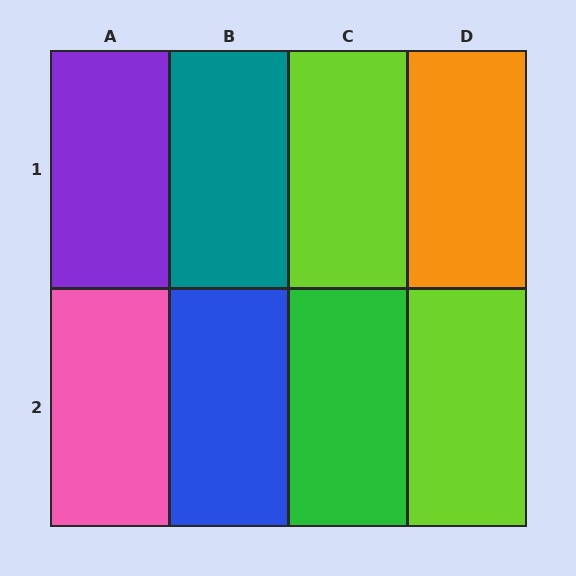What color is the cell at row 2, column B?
Blue.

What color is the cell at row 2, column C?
Green.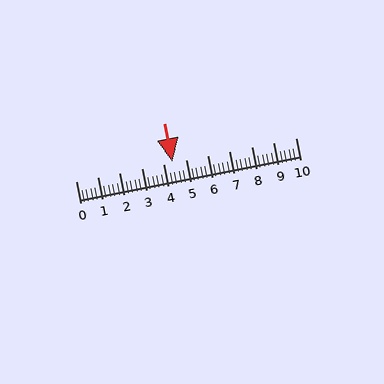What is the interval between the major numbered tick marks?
The major tick marks are spaced 1 units apart.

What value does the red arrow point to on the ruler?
The red arrow points to approximately 4.4.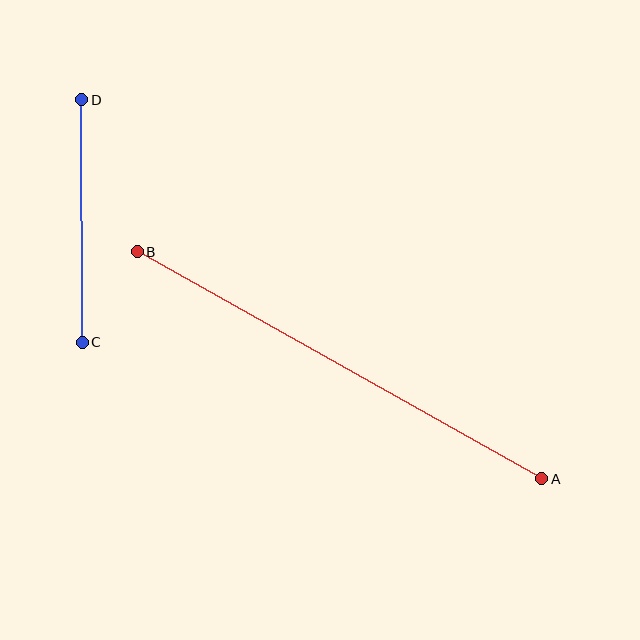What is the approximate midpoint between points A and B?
The midpoint is at approximately (339, 365) pixels.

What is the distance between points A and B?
The distance is approximately 464 pixels.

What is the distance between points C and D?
The distance is approximately 242 pixels.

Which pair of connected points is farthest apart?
Points A and B are farthest apart.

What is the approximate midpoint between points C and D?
The midpoint is at approximately (82, 221) pixels.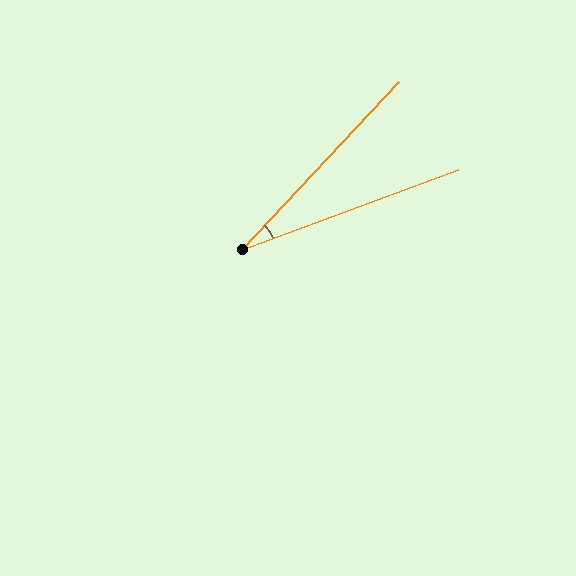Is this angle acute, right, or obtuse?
It is acute.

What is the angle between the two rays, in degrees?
Approximately 27 degrees.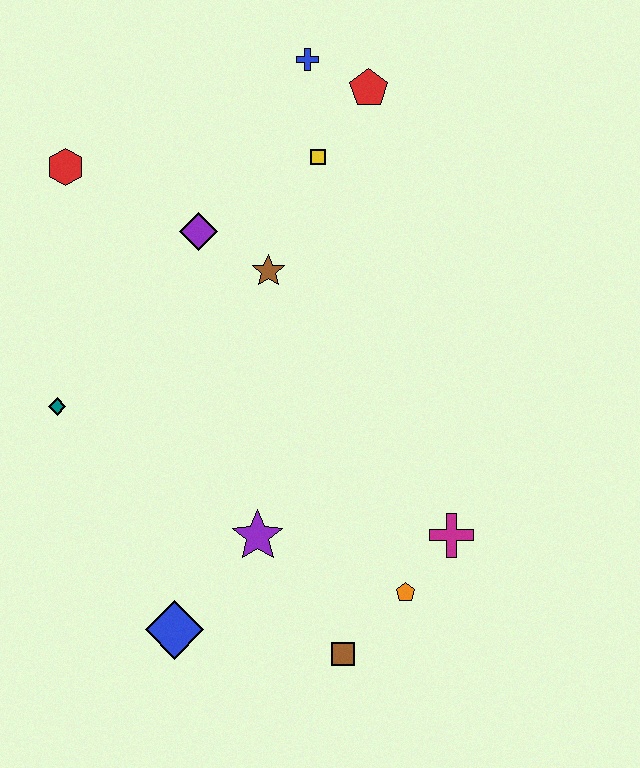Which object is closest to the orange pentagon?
The magenta cross is closest to the orange pentagon.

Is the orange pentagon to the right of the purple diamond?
Yes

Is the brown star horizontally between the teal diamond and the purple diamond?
No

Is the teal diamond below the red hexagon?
Yes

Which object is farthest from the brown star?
The brown square is farthest from the brown star.